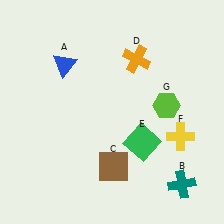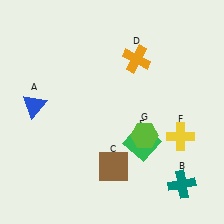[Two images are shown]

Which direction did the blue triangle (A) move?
The blue triangle (A) moved down.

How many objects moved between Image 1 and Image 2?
2 objects moved between the two images.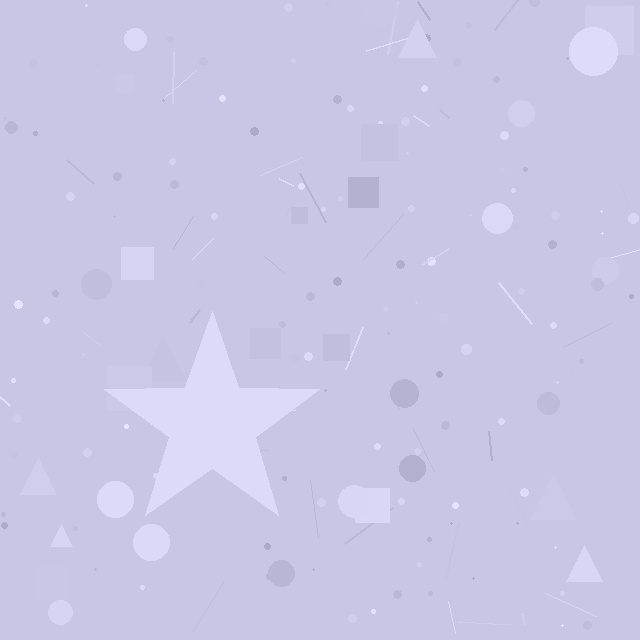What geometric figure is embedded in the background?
A star is embedded in the background.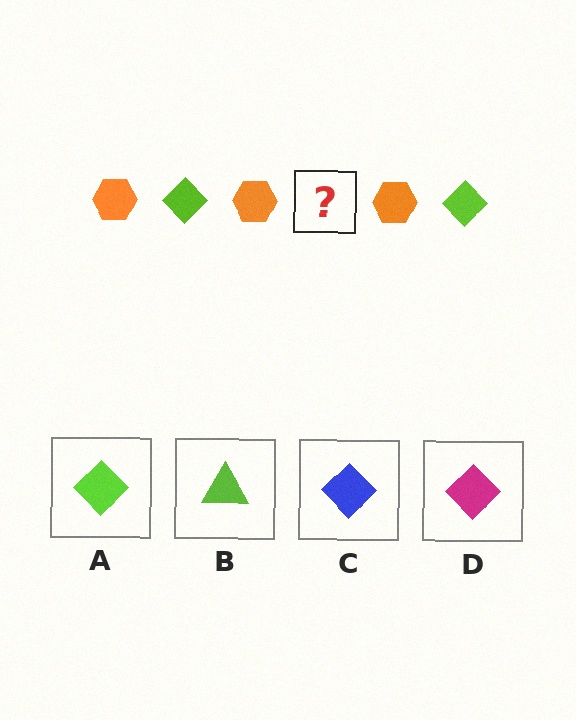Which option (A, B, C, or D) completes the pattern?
A.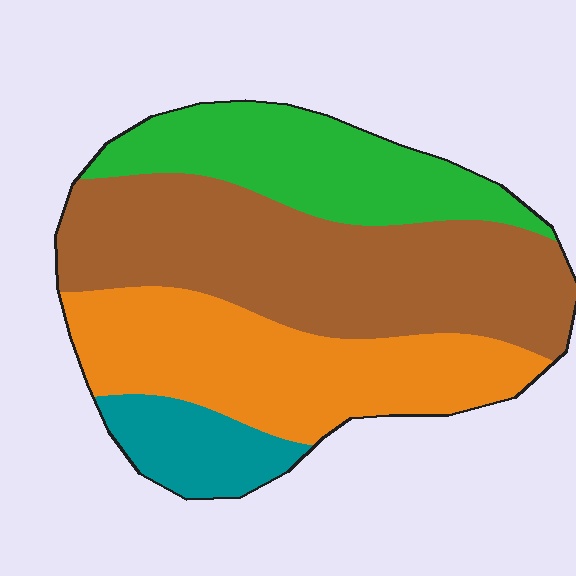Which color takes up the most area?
Brown, at roughly 40%.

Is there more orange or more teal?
Orange.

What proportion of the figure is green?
Green covers roughly 20% of the figure.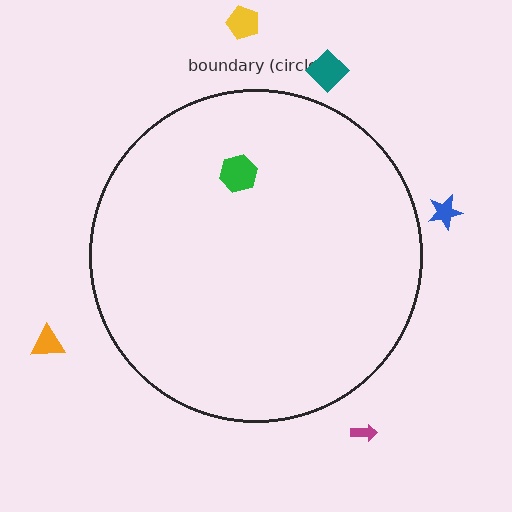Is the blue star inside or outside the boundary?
Outside.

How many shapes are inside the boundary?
1 inside, 5 outside.